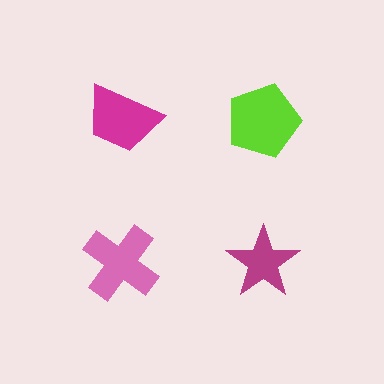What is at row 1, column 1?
A magenta trapezoid.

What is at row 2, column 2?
A magenta star.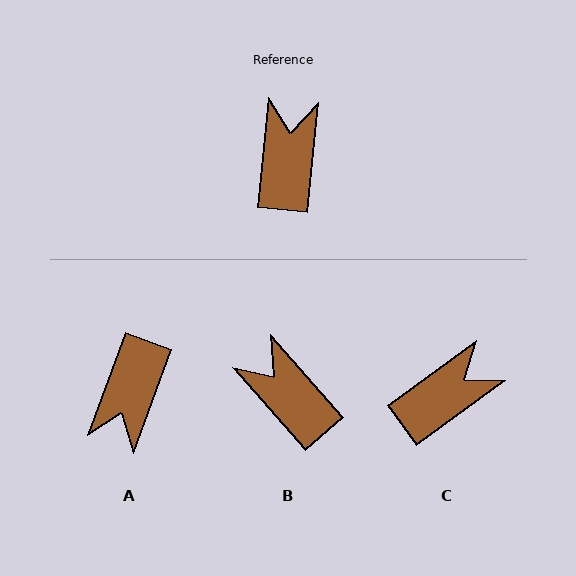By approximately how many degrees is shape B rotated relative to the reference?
Approximately 47 degrees counter-clockwise.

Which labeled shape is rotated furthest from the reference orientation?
A, about 166 degrees away.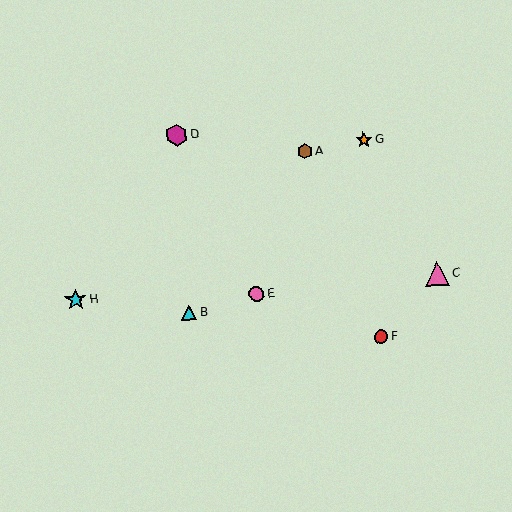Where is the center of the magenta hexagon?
The center of the magenta hexagon is at (177, 135).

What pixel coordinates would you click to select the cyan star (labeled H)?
Click at (76, 300) to select the cyan star H.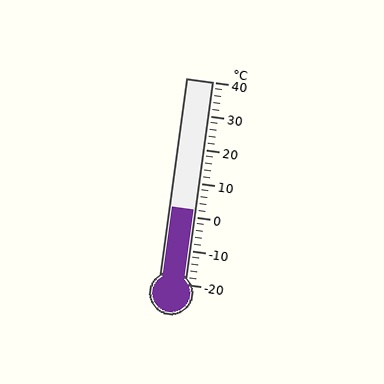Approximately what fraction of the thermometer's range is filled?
The thermometer is filled to approximately 35% of its range.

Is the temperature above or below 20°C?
The temperature is below 20°C.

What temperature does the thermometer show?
The thermometer shows approximately 2°C.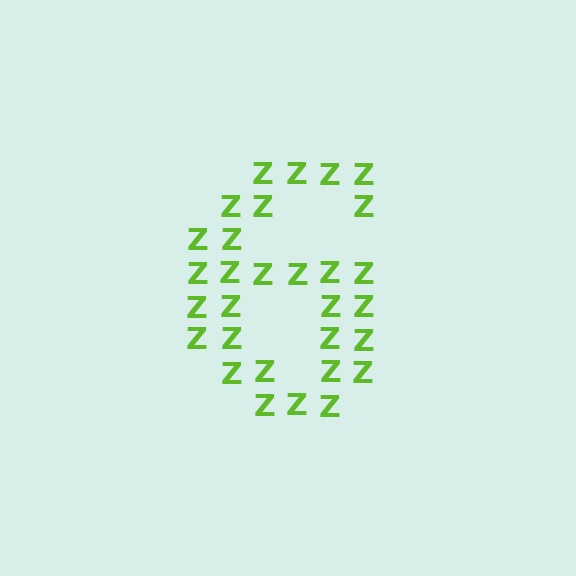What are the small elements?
The small elements are letter Z's.